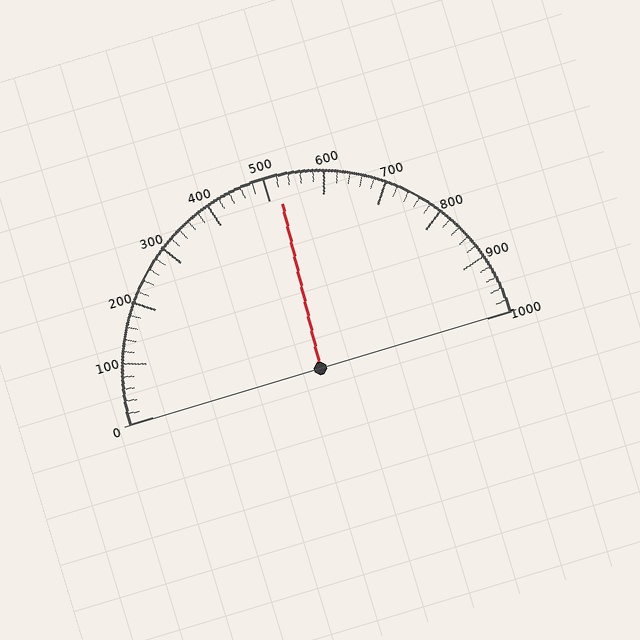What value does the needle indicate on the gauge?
The needle indicates approximately 520.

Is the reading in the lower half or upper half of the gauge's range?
The reading is in the upper half of the range (0 to 1000).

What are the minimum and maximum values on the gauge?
The gauge ranges from 0 to 1000.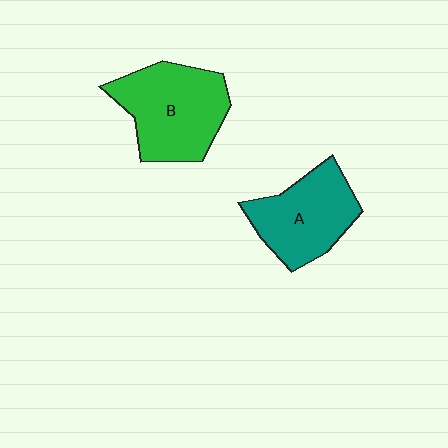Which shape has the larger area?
Shape B (green).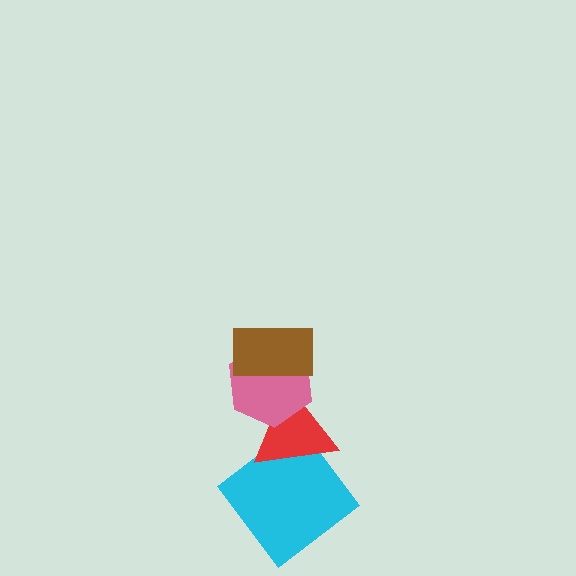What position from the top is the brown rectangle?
The brown rectangle is 1st from the top.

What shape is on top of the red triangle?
The pink hexagon is on top of the red triangle.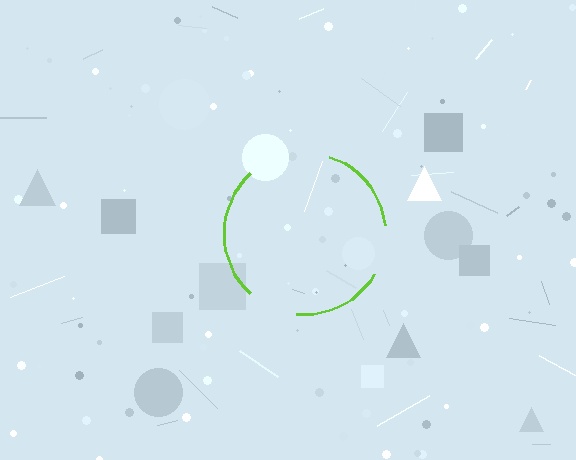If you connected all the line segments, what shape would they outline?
They would outline a circle.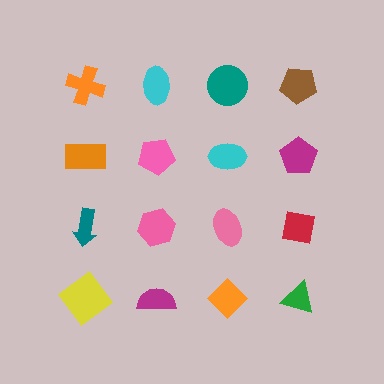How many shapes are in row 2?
4 shapes.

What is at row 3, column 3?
A pink ellipse.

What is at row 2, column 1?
An orange rectangle.